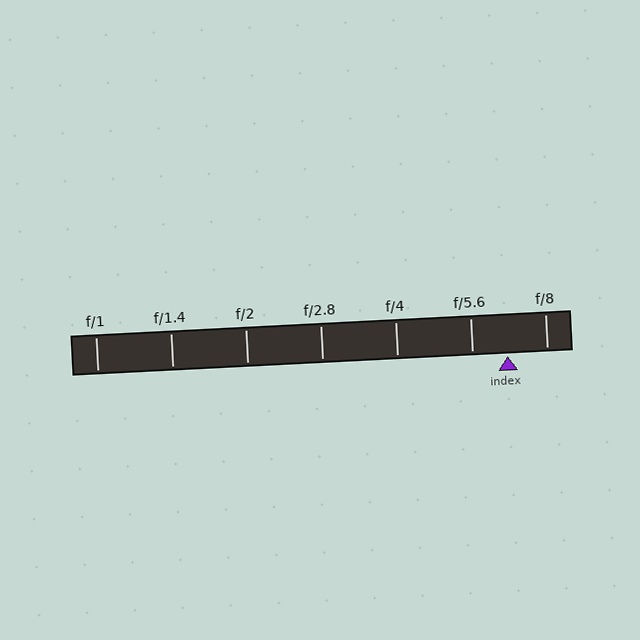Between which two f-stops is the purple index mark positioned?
The index mark is between f/5.6 and f/8.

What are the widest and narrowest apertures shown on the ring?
The widest aperture shown is f/1 and the narrowest is f/8.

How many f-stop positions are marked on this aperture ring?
There are 7 f-stop positions marked.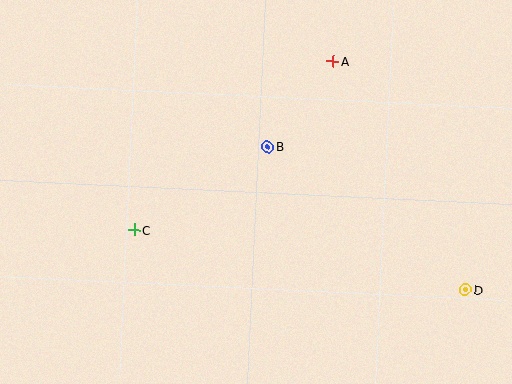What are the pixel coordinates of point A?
Point A is at (333, 61).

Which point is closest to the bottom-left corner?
Point C is closest to the bottom-left corner.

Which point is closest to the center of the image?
Point B at (268, 147) is closest to the center.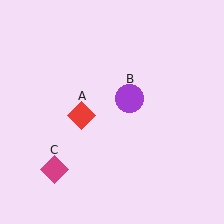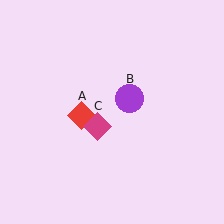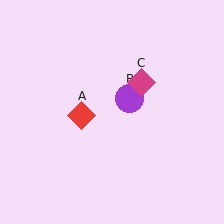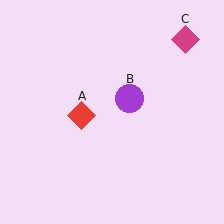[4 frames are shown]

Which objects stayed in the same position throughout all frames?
Red diamond (object A) and purple circle (object B) remained stationary.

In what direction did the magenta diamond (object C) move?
The magenta diamond (object C) moved up and to the right.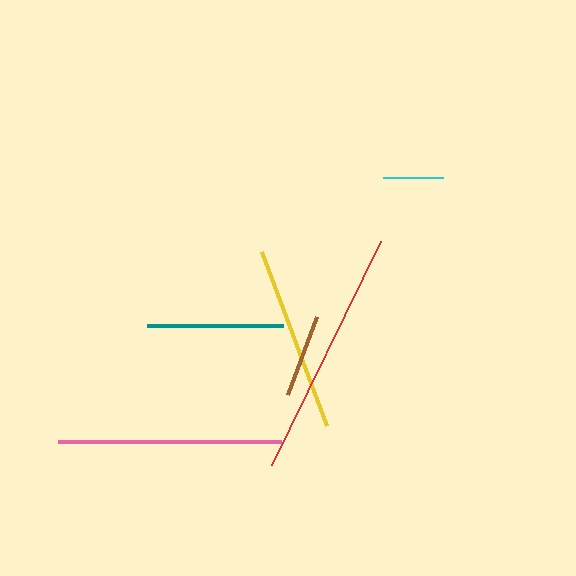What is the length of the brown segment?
The brown segment is approximately 83 pixels long.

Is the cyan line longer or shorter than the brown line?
The brown line is longer than the cyan line.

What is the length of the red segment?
The red segment is approximately 249 pixels long.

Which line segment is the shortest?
The cyan line is the shortest at approximately 61 pixels.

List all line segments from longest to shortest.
From longest to shortest: red, pink, yellow, teal, brown, cyan.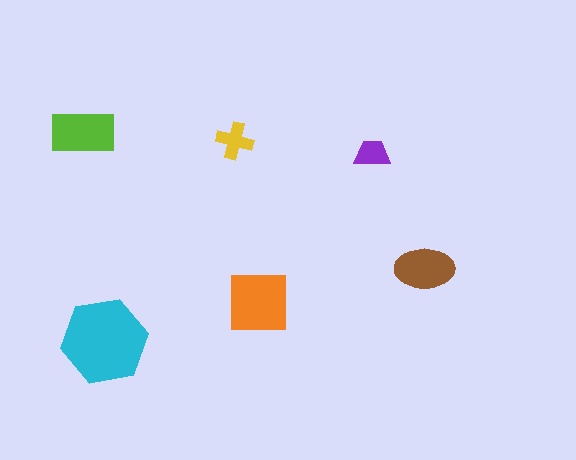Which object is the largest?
The cyan hexagon.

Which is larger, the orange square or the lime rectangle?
The orange square.